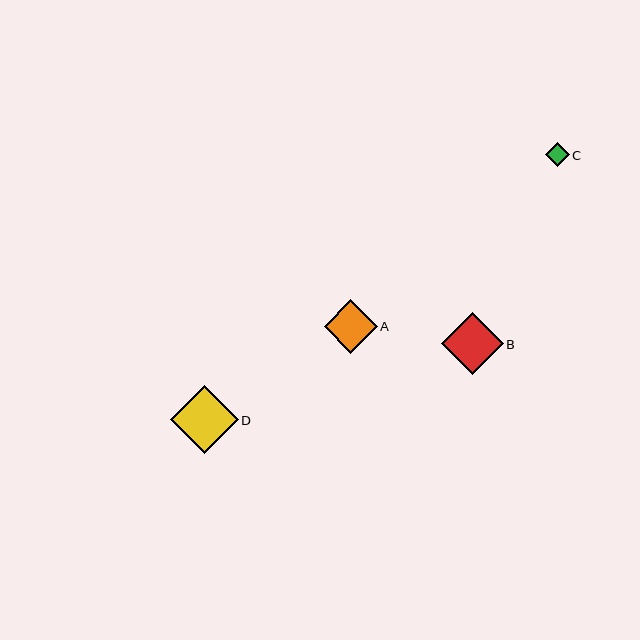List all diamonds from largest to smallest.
From largest to smallest: D, B, A, C.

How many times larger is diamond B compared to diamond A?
Diamond B is approximately 1.2 times the size of diamond A.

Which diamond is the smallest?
Diamond C is the smallest with a size of approximately 23 pixels.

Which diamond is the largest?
Diamond D is the largest with a size of approximately 68 pixels.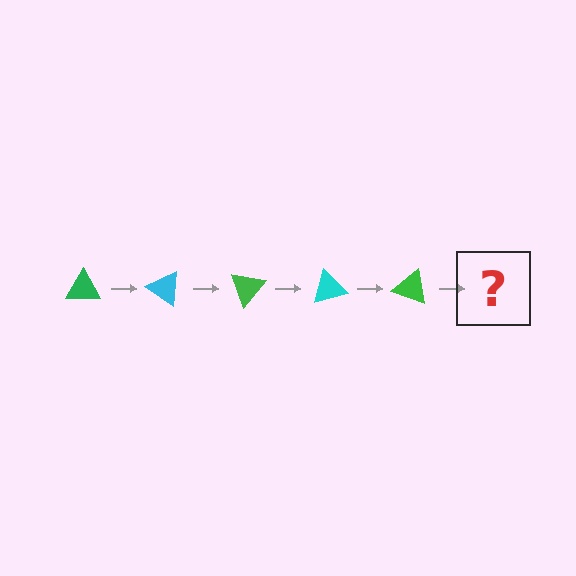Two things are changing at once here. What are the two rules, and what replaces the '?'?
The two rules are that it rotates 35 degrees each step and the color cycles through green and cyan. The '?' should be a cyan triangle, rotated 175 degrees from the start.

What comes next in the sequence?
The next element should be a cyan triangle, rotated 175 degrees from the start.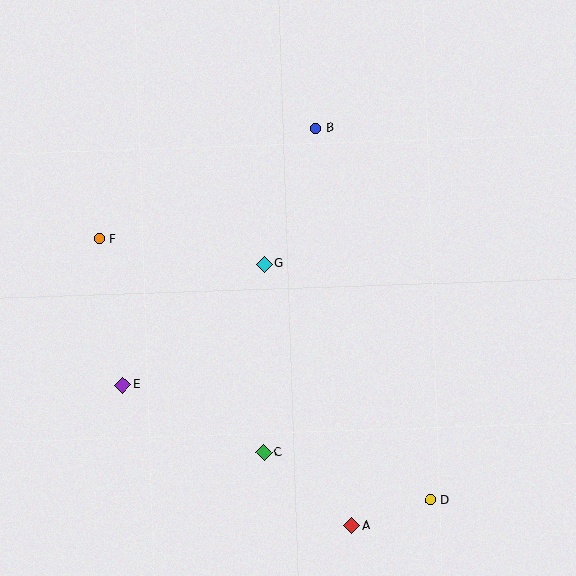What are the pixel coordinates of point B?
Point B is at (315, 128).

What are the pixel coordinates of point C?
Point C is at (264, 453).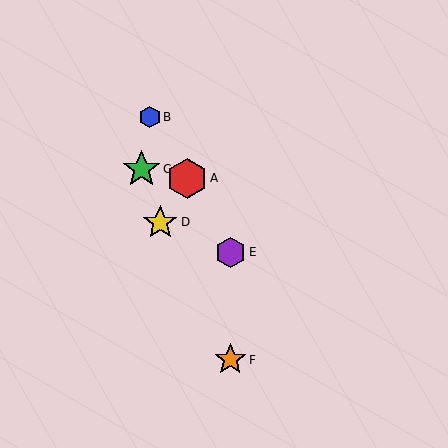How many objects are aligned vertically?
2 objects (E, F) are aligned vertically.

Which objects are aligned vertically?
Objects E, F are aligned vertically.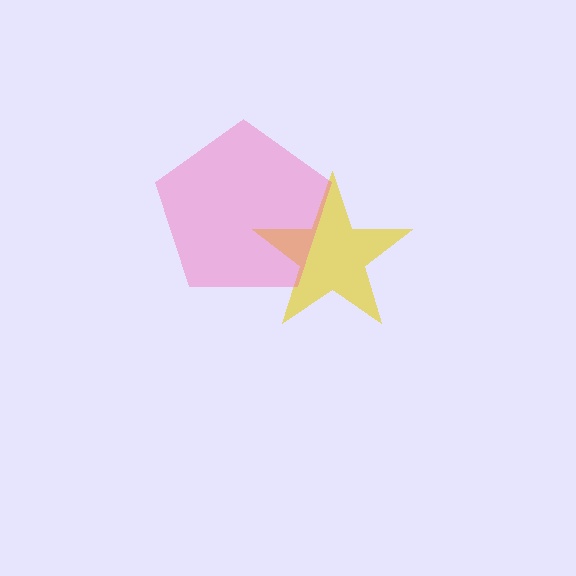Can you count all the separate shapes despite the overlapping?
Yes, there are 2 separate shapes.